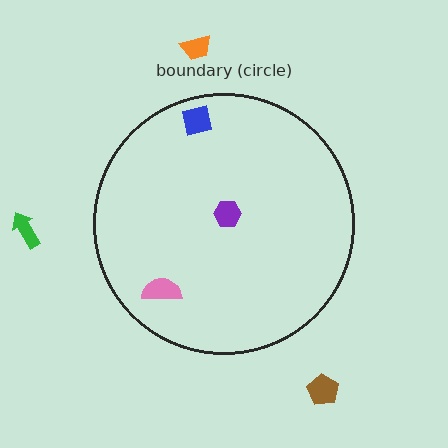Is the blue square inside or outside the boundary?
Inside.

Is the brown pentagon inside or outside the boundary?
Outside.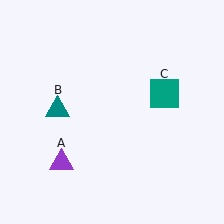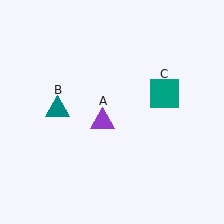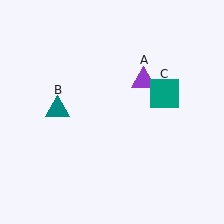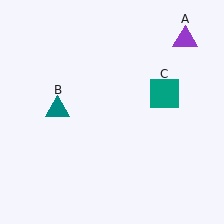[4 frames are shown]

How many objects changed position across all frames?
1 object changed position: purple triangle (object A).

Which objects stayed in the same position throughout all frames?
Teal triangle (object B) and teal square (object C) remained stationary.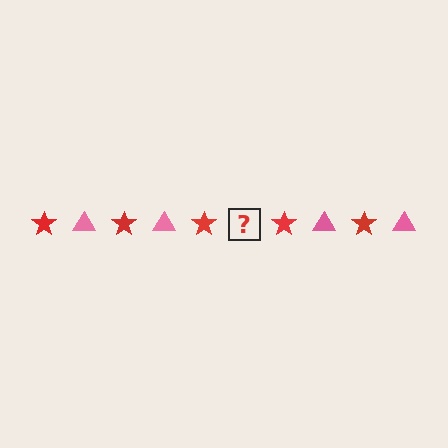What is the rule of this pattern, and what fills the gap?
The rule is that the pattern alternates between red star and pink triangle. The gap should be filled with a pink triangle.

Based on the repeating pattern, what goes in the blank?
The blank should be a pink triangle.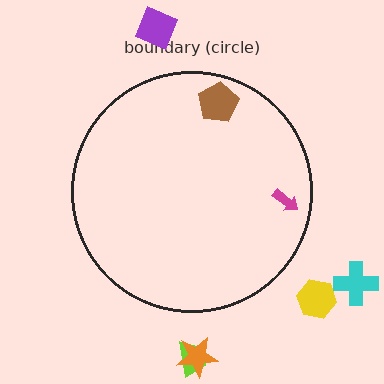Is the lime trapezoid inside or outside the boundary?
Outside.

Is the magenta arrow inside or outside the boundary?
Inside.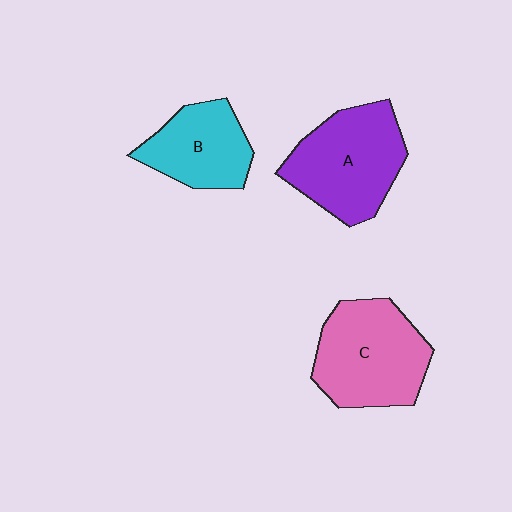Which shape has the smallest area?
Shape B (cyan).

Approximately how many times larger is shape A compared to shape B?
Approximately 1.4 times.